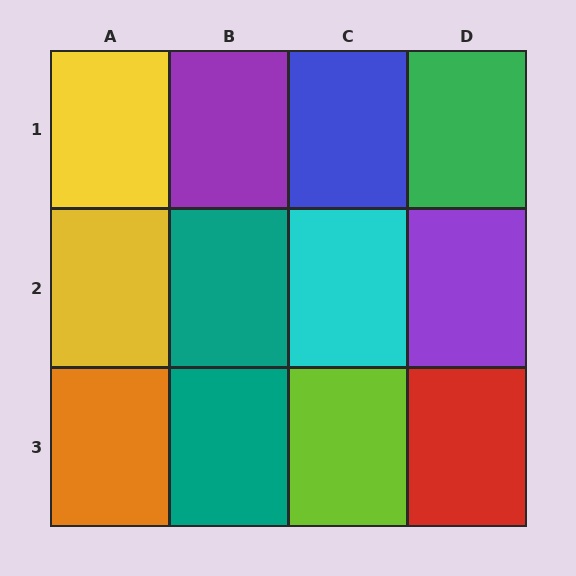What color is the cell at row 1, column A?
Yellow.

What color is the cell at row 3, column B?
Teal.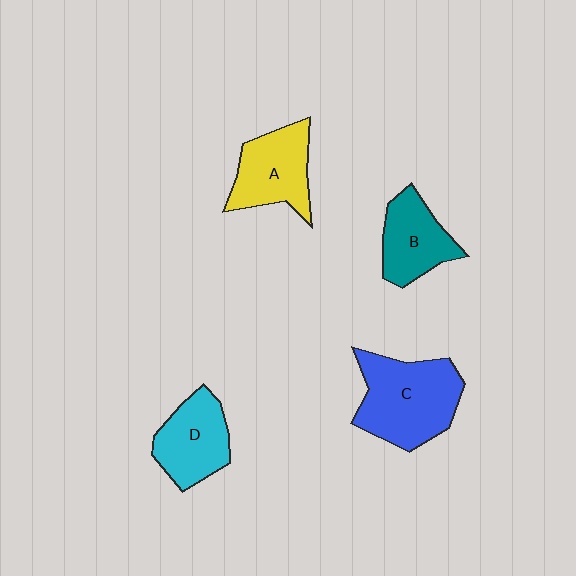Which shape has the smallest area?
Shape B (teal).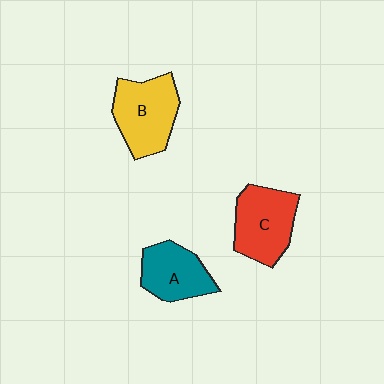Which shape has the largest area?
Shape B (yellow).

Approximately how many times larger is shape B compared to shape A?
Approximately 1.3 times.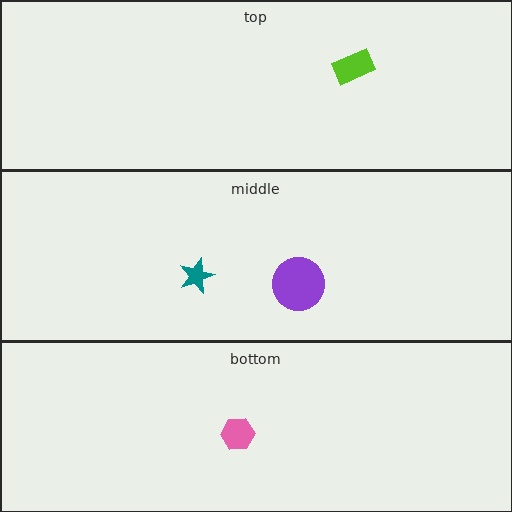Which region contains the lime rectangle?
The top region.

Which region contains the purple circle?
The middle region.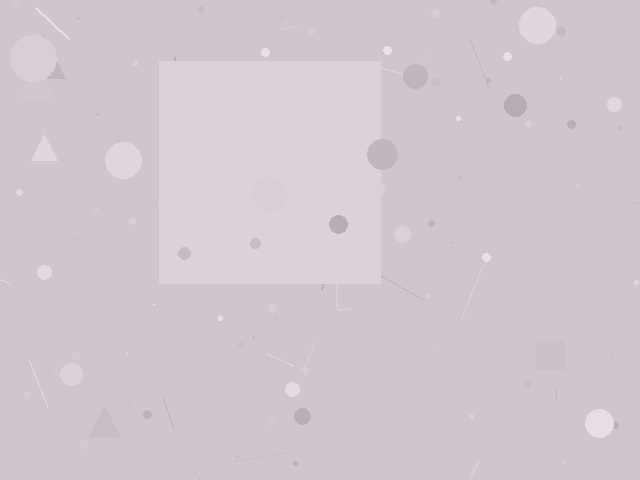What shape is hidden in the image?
A square is hidden in the image.